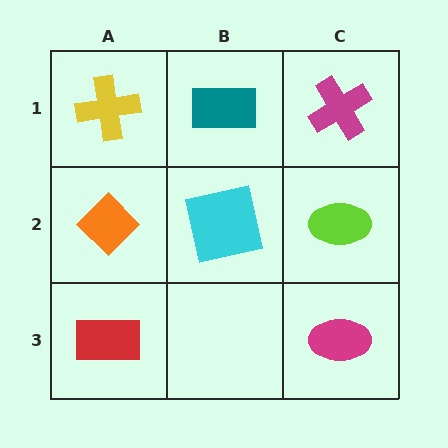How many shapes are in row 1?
3 shapes.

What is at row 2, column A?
An orange diamond.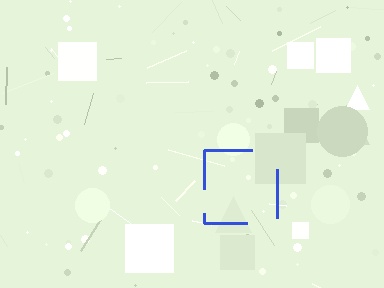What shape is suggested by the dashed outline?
The dashed outline suggests a square.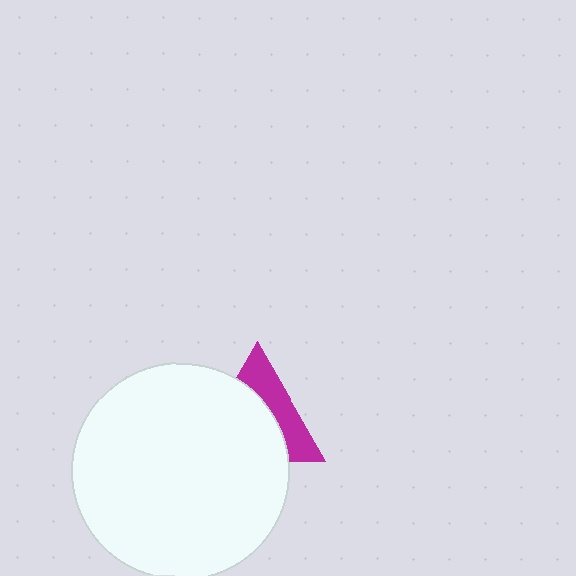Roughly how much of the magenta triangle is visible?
A small part of it is visible (roughly 39%).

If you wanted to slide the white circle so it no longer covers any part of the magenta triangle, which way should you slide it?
Slide it toward the lower-left — that is the most direct way to separate the two shapes.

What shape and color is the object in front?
The object in front is a white circle.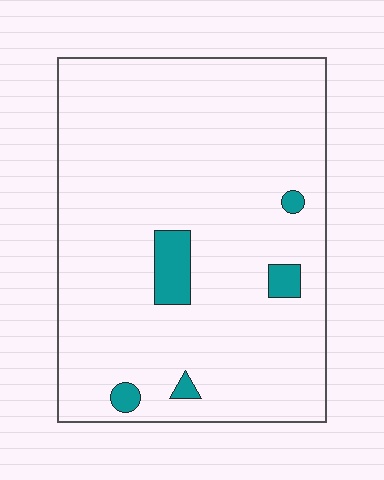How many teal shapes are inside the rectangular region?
5.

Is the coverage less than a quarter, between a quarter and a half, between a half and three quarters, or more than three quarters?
Less than a quarter.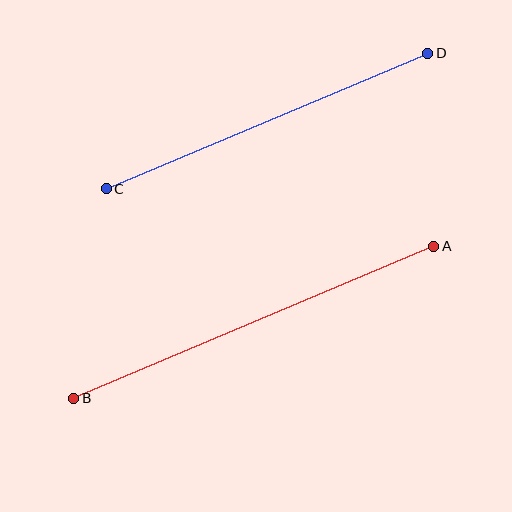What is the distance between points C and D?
The distance is approximately 349 pixels.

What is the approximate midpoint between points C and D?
The midpoint is at approximately (267, 121) pixels.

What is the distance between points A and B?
The distance is approximately 391 pixels.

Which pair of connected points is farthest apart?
Points A and B are farthest apart.